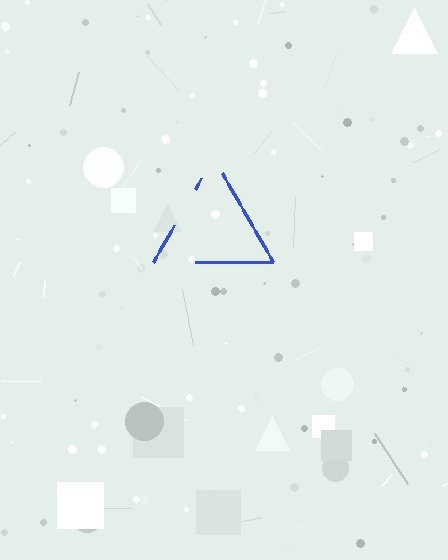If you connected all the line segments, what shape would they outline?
They would outline a triangle.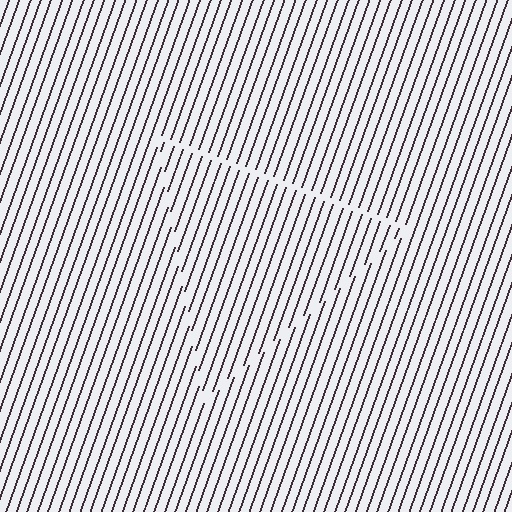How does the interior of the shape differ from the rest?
The interior of the shape contains the same grating, shifted by half a period — the contour is defined by the phase discontinuity where line-ends from the inner and outer gratings abut.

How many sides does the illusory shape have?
3 sides — the line-ends trace a triangle.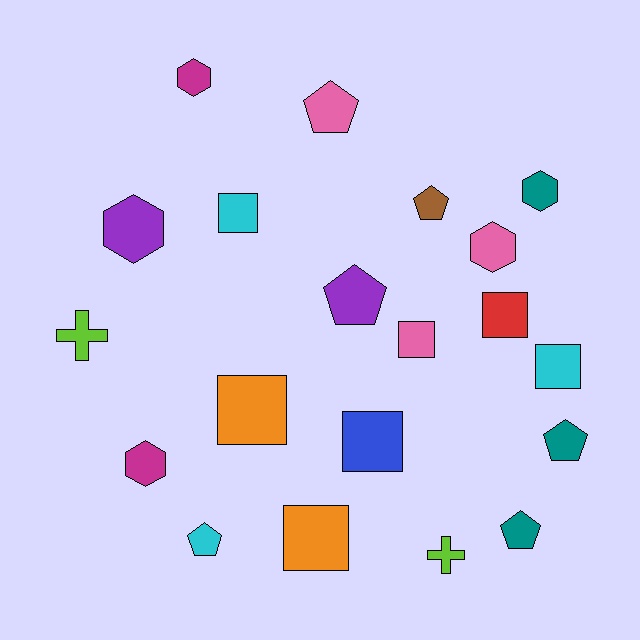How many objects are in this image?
There are 20 objects.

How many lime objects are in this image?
There are 2 lime objects.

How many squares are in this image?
There are 7 squares.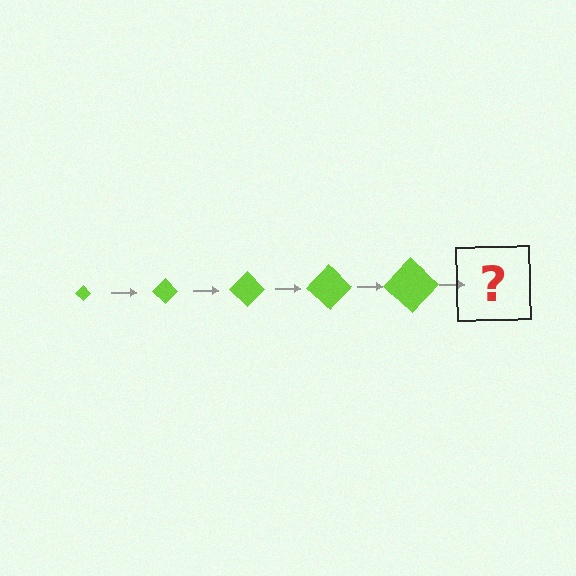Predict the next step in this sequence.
The next step is a lime diamond, larger than the previous one.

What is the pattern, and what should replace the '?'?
The pattern is that the diamond gets progressively larger each step. The '?' should be a lime diamond, larger than the previous one.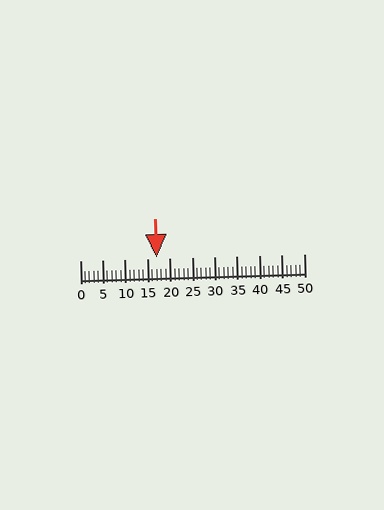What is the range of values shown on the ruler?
The ruler shows values from 0 to 50.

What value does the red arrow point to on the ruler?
The red arrow points to approximately 17.